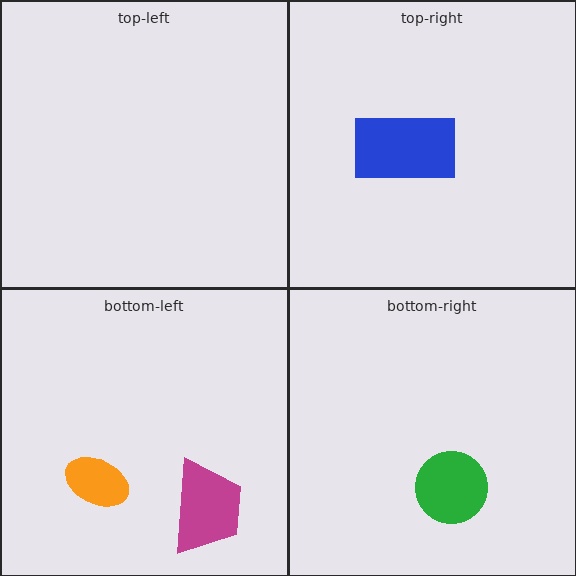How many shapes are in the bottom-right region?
1.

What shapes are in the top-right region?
The blue rectangle.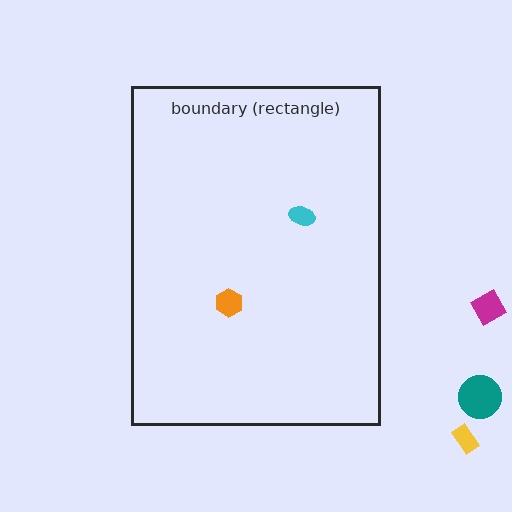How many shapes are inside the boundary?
2 inside, 3 outside.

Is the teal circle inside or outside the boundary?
Outside.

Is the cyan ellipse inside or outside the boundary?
Inside.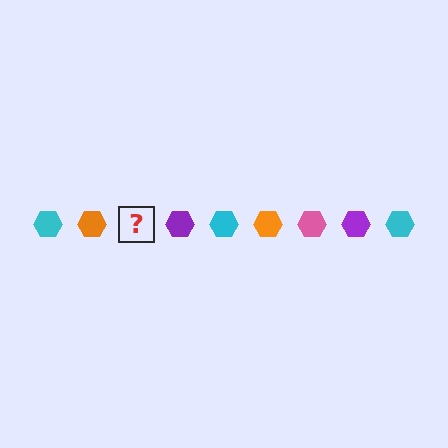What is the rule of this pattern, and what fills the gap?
The rule is that the pattern cycles through cyan, orange, pink, purple hexagons. The gap should be filled with a pink hexagon.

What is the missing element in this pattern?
The missing element is a pink hexagon.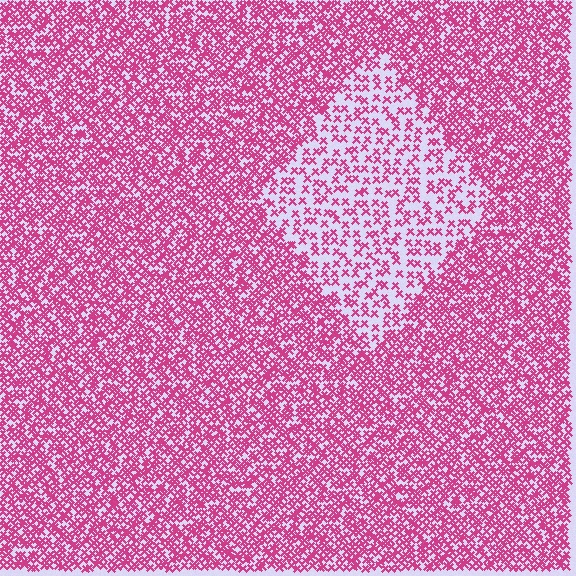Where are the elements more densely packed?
The elements are more densely packed outside the diamond boundary.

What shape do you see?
I see a diamond.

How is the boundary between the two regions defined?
The boundary is defined by a change in element density (approximately 2.4x ratio). All elements are the same color, size, and shape.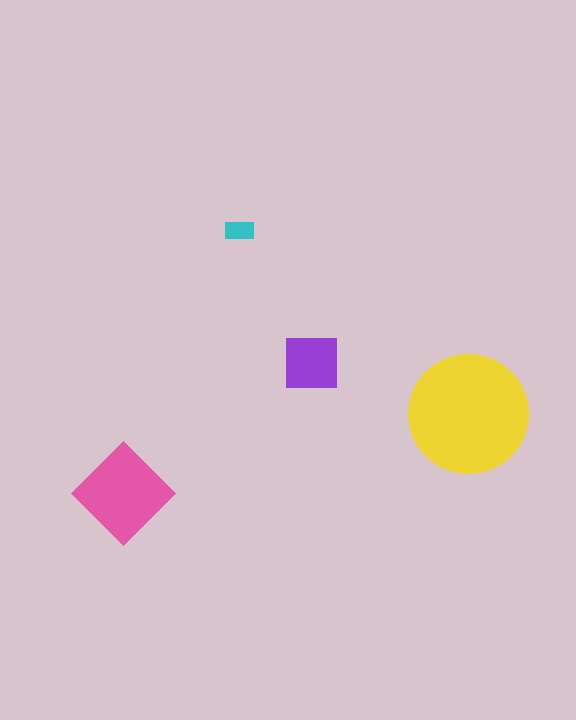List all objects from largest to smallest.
The yellow circle, the pink diamond, the purple square, the cyan rectangle.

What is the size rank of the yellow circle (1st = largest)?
1st.